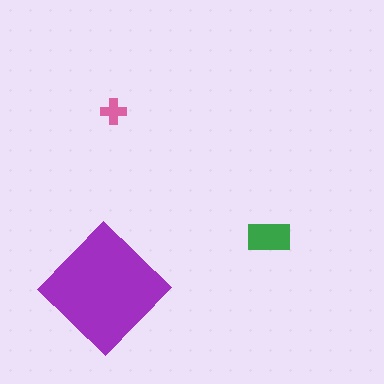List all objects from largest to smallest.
The purple diamond, the green rectangle, the pink cross.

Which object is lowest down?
The purple diamond is bottommost.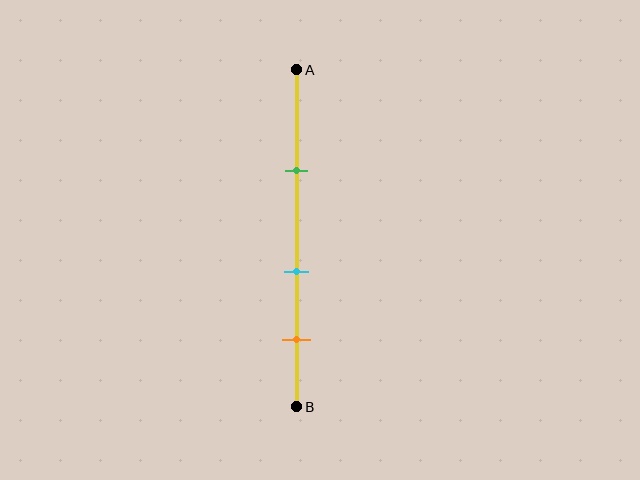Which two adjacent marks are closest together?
The cyan and orange marks are the closest adjacent pair.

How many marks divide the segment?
There are 3 marks dividing the segment.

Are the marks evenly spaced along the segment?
Yes, the marks are approximately evenly spaced.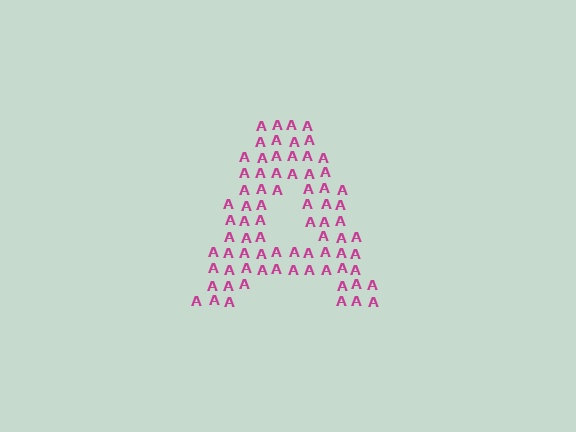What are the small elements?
The small elements are letter A's.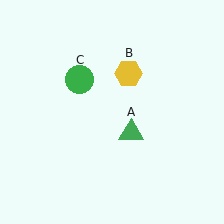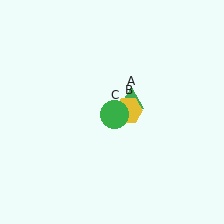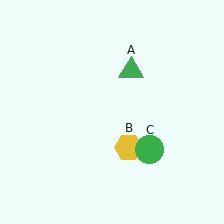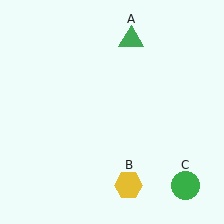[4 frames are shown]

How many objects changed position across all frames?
3 objects changed position: green triangle (object A), yellow hexagon (object B), green circle (object C).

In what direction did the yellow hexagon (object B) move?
The yellow hexagon (object B) moved down.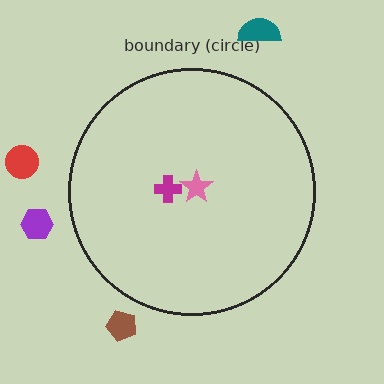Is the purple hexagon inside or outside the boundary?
Outside.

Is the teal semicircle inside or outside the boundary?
Outside.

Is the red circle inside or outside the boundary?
Outside.